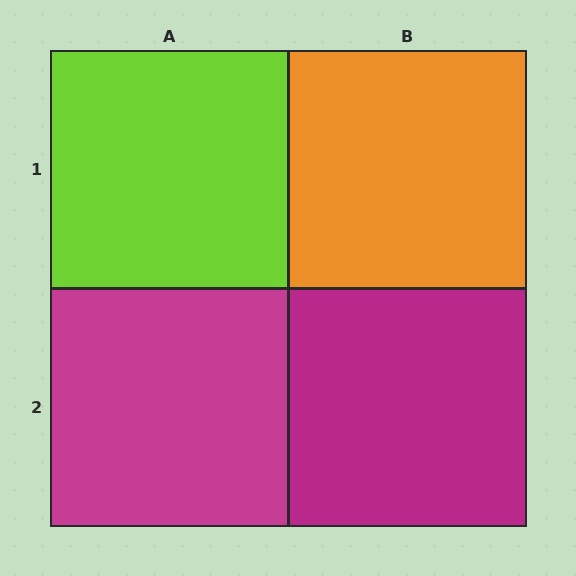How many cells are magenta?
2 cells are magenta.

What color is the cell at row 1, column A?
Lime.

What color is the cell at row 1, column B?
Orange.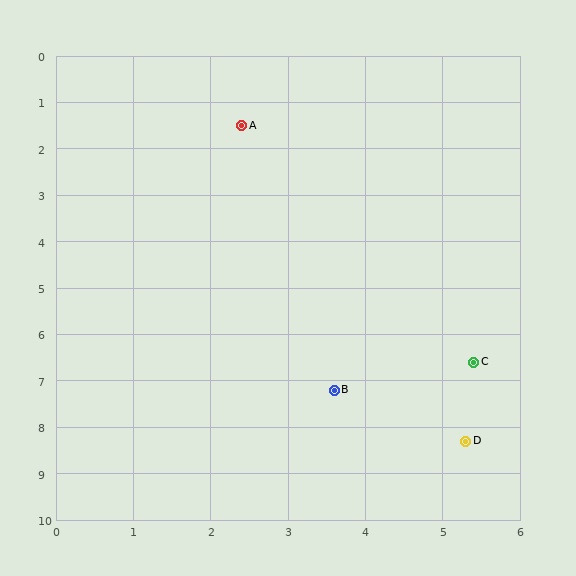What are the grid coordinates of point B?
Point B is at approximately (3.6, 7.2).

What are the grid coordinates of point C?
Point C is at approximately (5.4, 6.6).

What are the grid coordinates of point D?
Point D is at approximately (5.3, 8.3).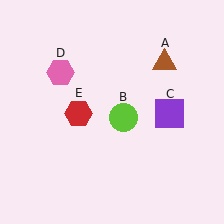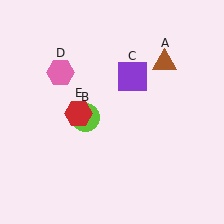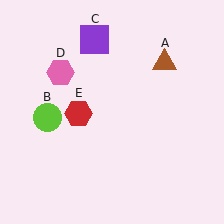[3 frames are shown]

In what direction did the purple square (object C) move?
The purple square (object C) moved up and to the left.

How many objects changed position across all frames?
2 objects changed position: lime circle (object B), purple square (object C).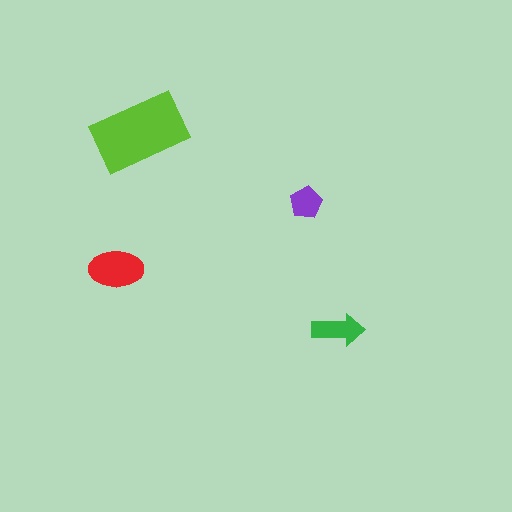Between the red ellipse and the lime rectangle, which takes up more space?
The lime rectangle.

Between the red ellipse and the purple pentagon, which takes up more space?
The red ellipse.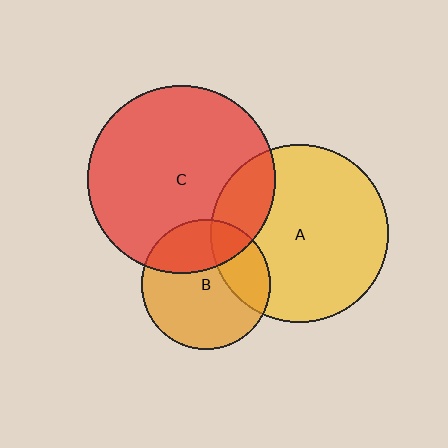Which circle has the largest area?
Circle C (red).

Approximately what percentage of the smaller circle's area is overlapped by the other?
Approximately 25%.